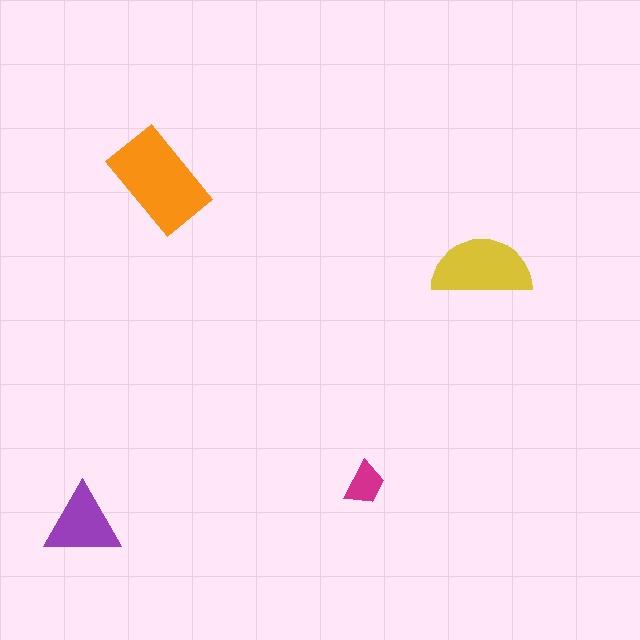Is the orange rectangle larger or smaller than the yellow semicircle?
Larger.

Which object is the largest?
The orange rectangle.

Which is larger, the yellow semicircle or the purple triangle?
The yellow semicircle.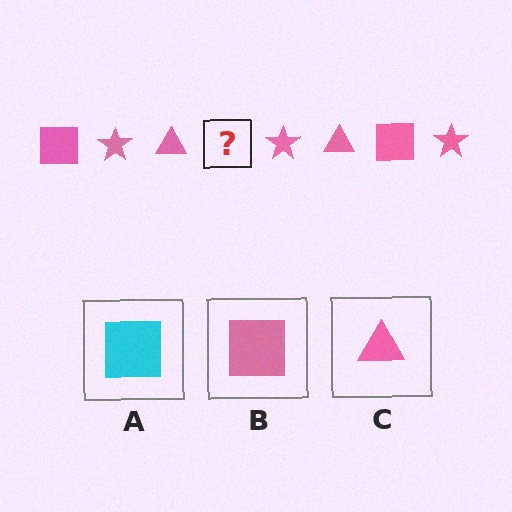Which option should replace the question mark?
Option B.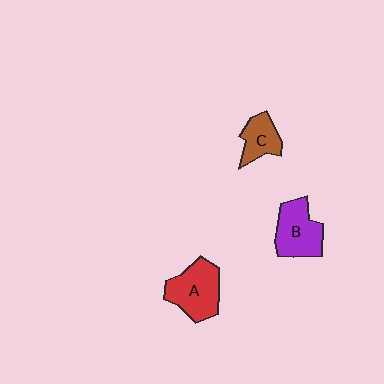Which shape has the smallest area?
Shape C (brown).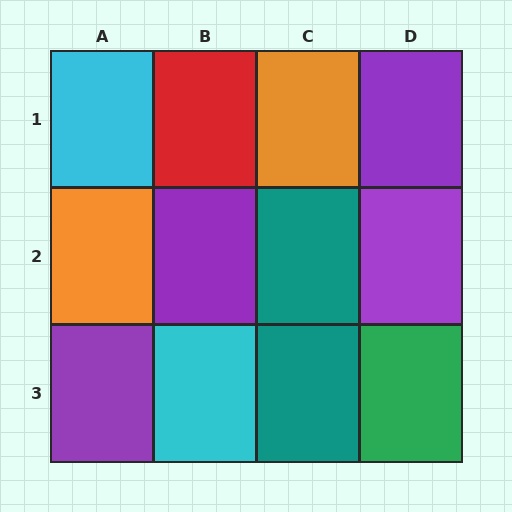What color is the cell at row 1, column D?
Purple.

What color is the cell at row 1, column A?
Cyan.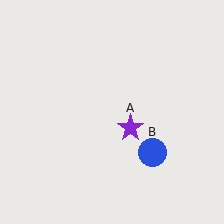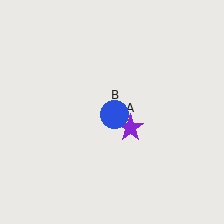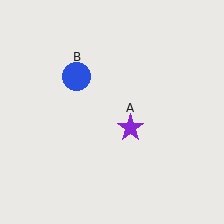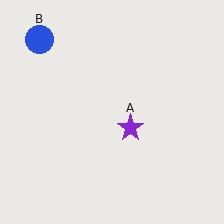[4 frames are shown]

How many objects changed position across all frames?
1 object changed position: blue circle (object B).